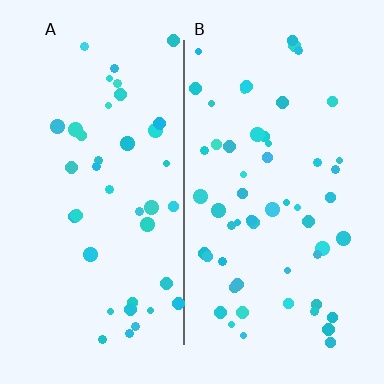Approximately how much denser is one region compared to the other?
Approximately 1.4× — region B over region A.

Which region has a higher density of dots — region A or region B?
B (the right).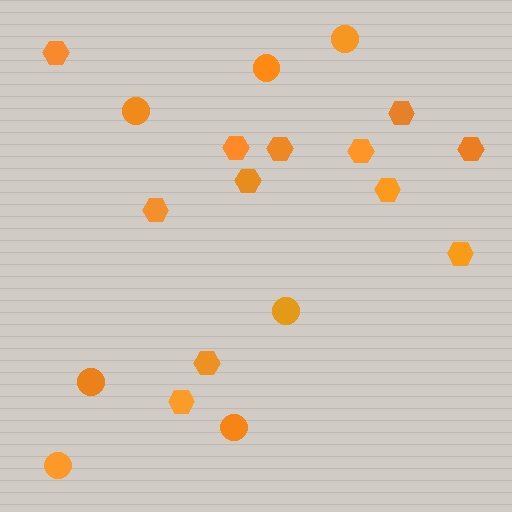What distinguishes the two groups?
There are 2 groups: one group of circles (7) and one group of hexagons (12).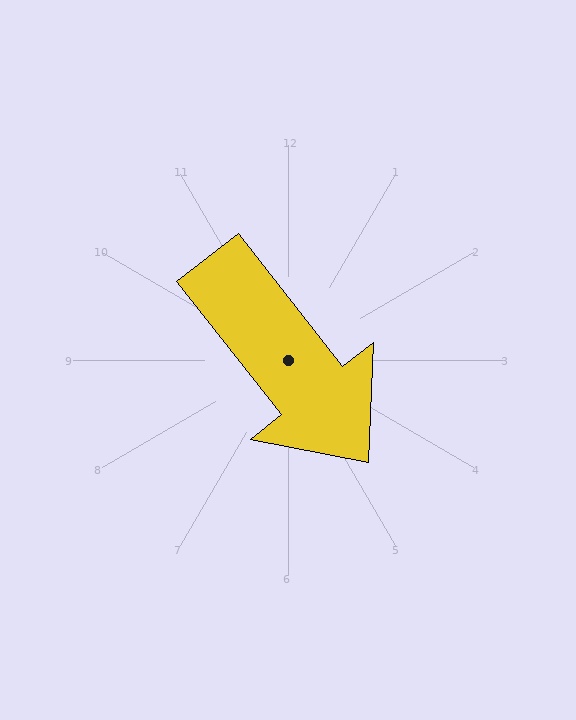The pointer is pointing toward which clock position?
Roughly 5 o'clock.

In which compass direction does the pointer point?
Southeast.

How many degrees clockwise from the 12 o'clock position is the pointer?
Approximately 142 degrees.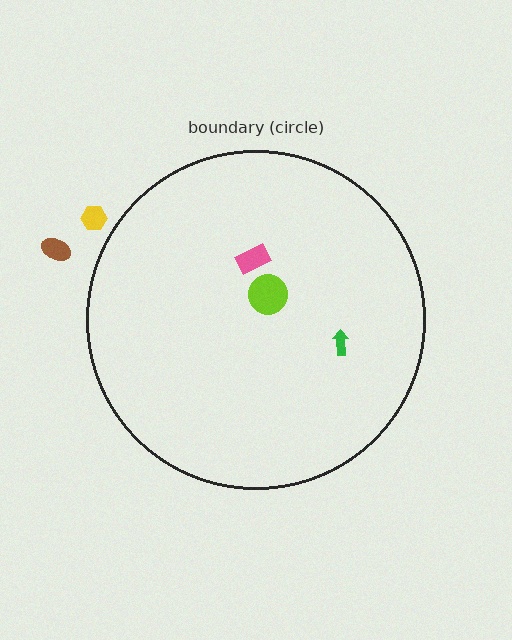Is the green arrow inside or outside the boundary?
Inside.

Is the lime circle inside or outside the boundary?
Inside.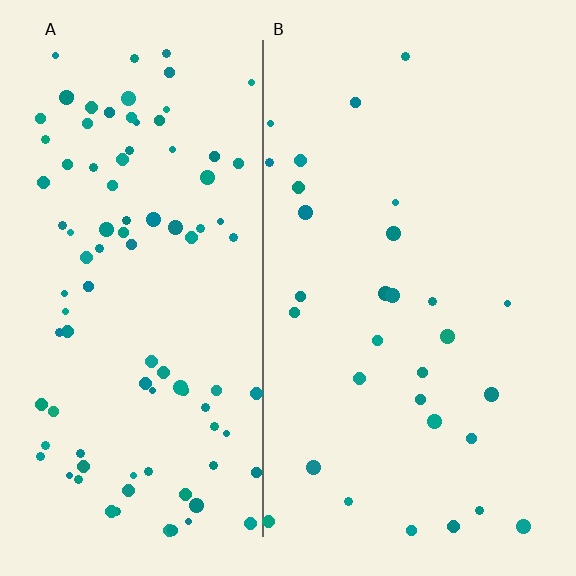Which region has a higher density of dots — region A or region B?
A (the left).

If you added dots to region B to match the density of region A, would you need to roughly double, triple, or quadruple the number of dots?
Approximately triple.